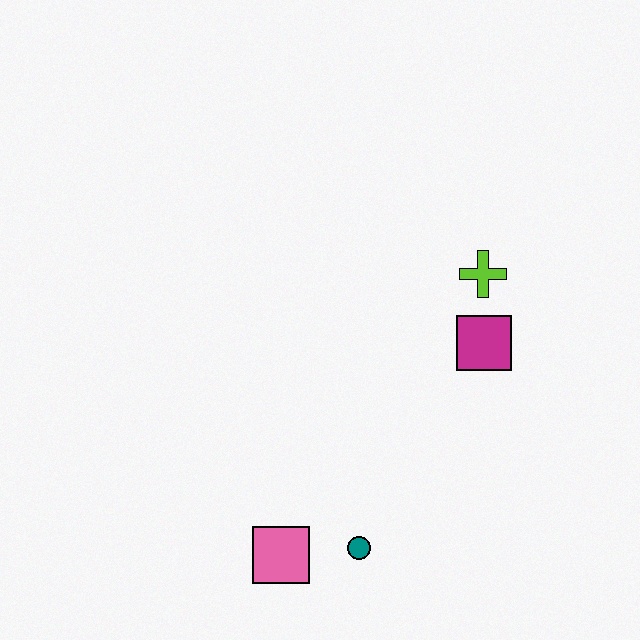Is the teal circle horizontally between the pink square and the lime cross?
Yes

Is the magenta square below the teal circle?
No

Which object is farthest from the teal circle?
The lime cross is farthest from the teal circle.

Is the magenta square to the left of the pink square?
No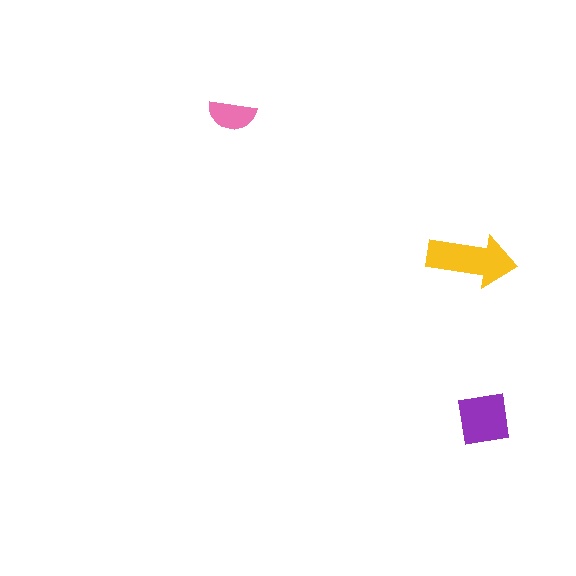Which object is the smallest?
The pink semicircle.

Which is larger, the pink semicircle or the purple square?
The purple square.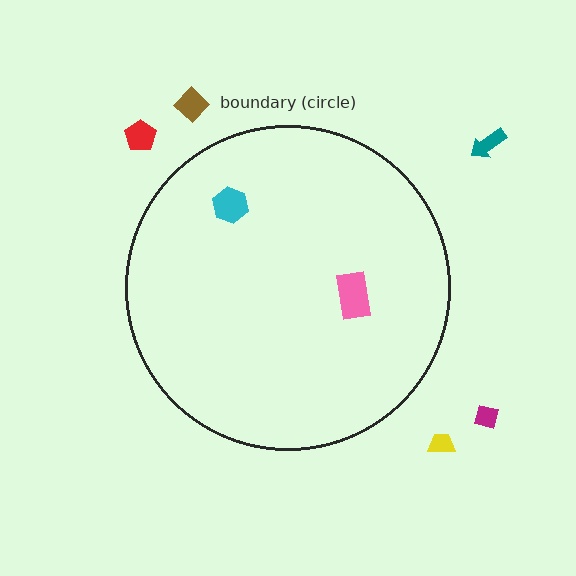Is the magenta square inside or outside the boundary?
Outside.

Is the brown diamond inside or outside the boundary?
Outside.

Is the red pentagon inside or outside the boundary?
Outside.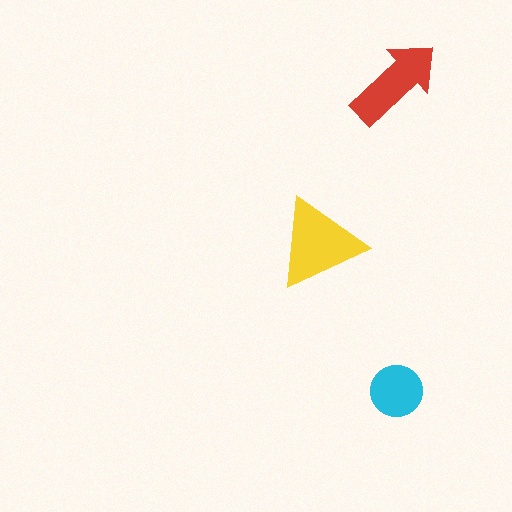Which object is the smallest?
The cyan circle.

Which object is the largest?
The yellow triangle.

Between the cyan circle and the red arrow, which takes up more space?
The red arrow.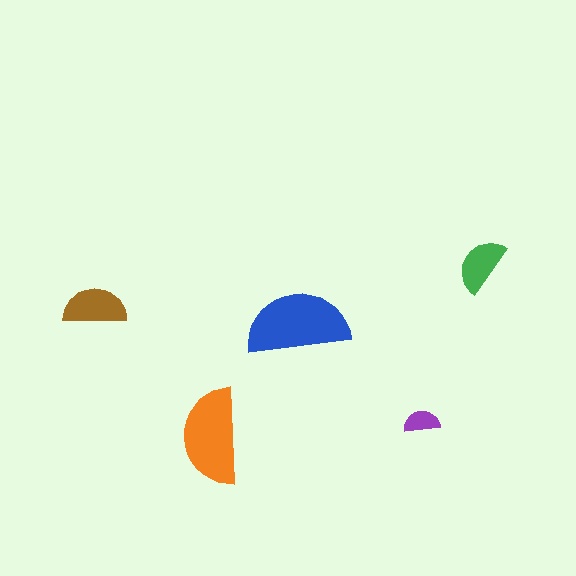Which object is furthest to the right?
The green semicircle is rightmost.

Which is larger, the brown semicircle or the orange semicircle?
The orange one.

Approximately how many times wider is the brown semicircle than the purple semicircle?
About 1.5 times wider.